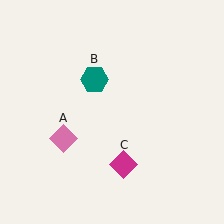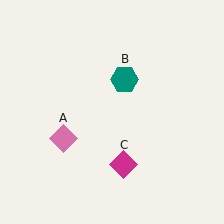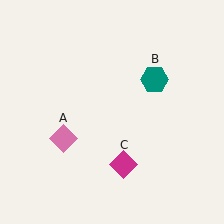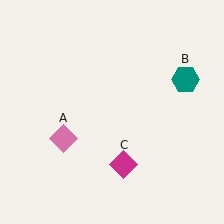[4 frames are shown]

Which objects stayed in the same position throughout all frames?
Pink diamond (object A) and magenta diamond (object C) remained stationary.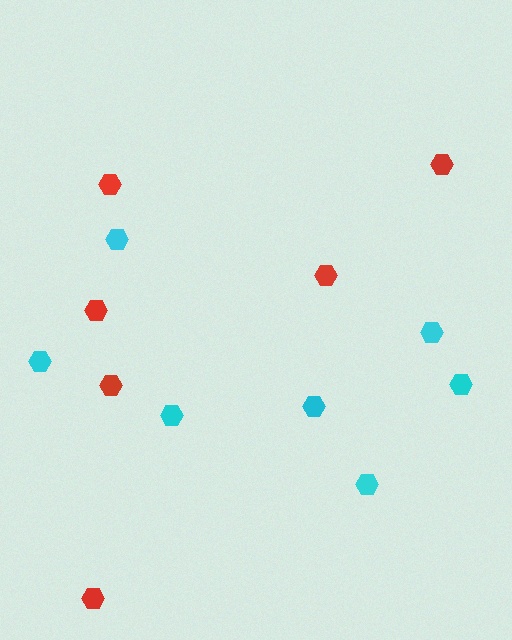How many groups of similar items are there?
There are 2 groups: one group of red hexagons (6) and one group of cyan hexagons (7).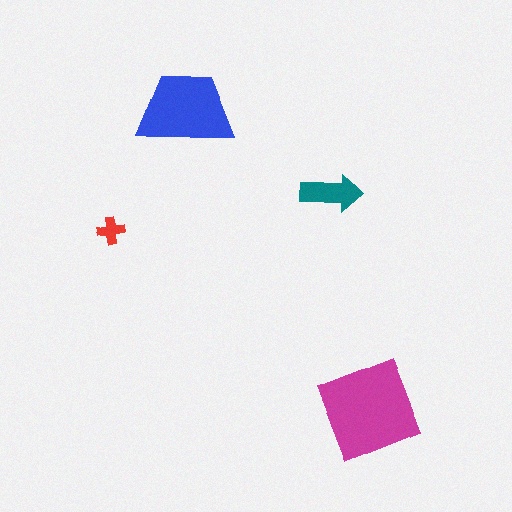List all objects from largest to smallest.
The magenta square, the blue trapezoid, the teal arrow, the red cross.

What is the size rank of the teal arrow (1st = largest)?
3rd.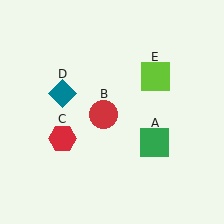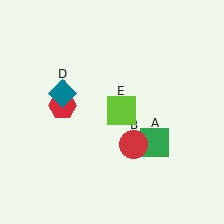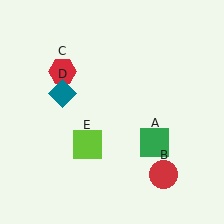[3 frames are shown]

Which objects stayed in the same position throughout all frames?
Green square (object A) and teal diamond (object D) remained stationary.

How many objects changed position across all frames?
3 objects changed position: red circle (object B), red hexagon (object C), lime square (object E).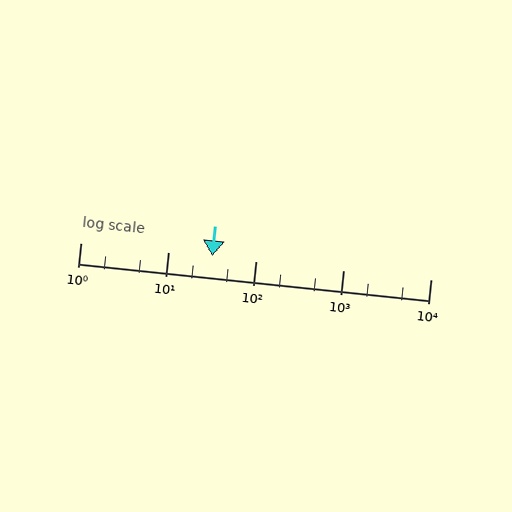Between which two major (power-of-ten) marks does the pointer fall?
The pointer is between 10 and 100.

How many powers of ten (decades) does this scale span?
The scale spans 4 decades, from 1 to 10000.